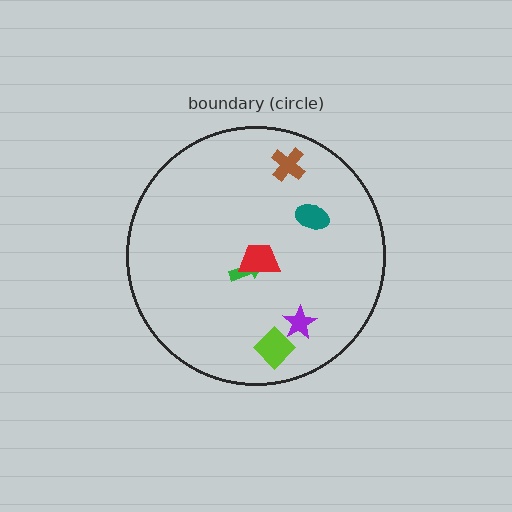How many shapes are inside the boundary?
6 inside, 0 outside.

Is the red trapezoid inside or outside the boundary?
Inside.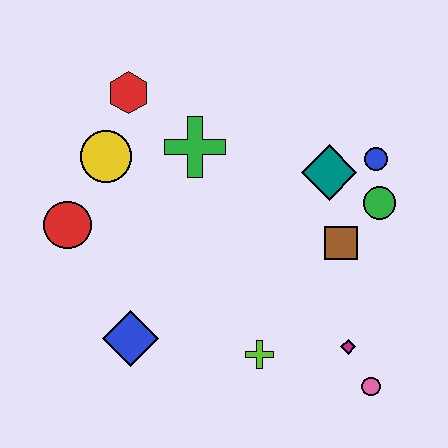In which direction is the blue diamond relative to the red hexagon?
The blue diamond is below the red hexagon.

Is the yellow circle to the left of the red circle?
No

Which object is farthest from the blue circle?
The red circle is farthest from the blue circle.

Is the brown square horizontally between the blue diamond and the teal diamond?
No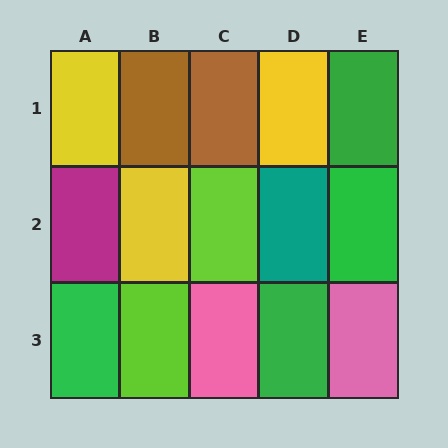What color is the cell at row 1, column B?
Brown.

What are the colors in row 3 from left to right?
Green, lime, pink, green, pink.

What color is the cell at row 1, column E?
Green.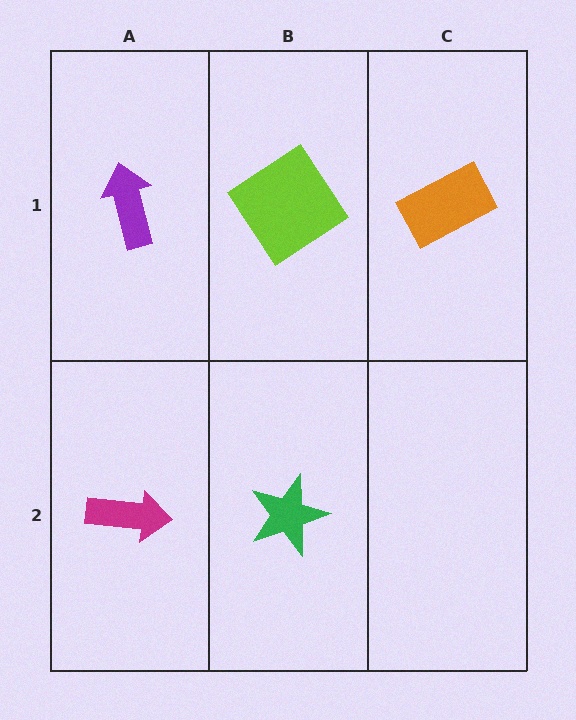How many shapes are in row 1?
3 shapes.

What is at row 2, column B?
A green star.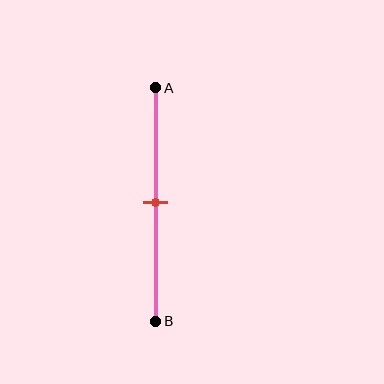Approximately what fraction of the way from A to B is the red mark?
The red mark is approximately 50% of the way from A to B.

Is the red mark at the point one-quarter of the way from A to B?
No, the mark is at about 50% from A, not at the 25% one-quarter point.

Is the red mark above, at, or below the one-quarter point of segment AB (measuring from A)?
The red mark is below the one-quarter point of segment AB.